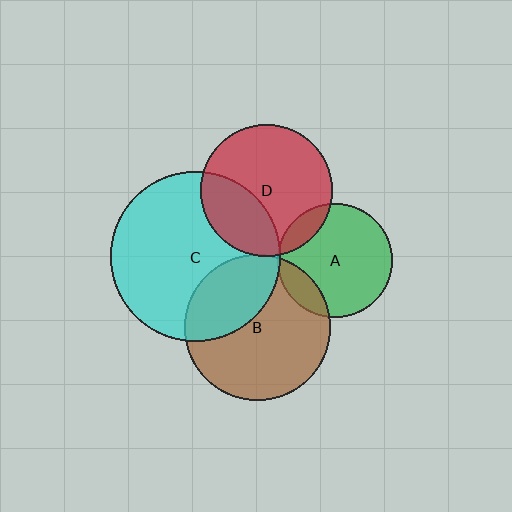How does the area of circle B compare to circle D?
Approximately 1.2 times.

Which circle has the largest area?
Circle C (cyan).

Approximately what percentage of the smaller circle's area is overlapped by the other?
Approximately 5%.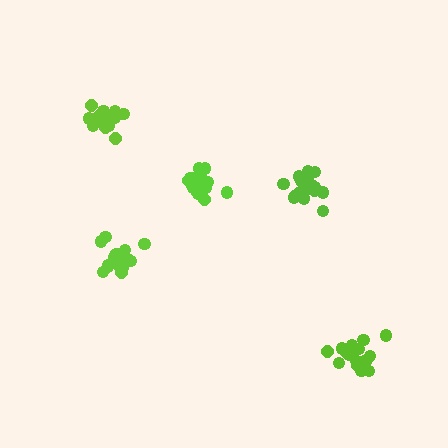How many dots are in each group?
Group 1: 15 dots, Group 2: 18 dots, Group 3: 18 dots, Group 4: 18 dots, Group 5: 17 dots (86 total).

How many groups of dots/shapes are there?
There are 5 groups.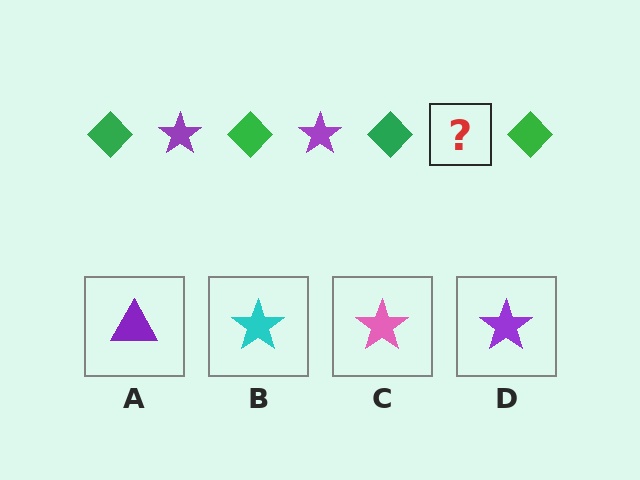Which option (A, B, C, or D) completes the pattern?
D.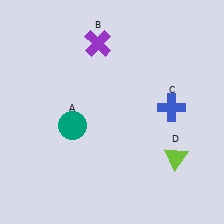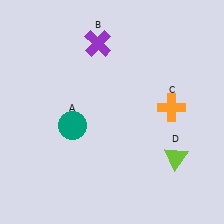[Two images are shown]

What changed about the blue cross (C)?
In Image 1, C is blue. In Image 2, it changed to orange.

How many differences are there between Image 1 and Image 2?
There is 1 difference between the two images.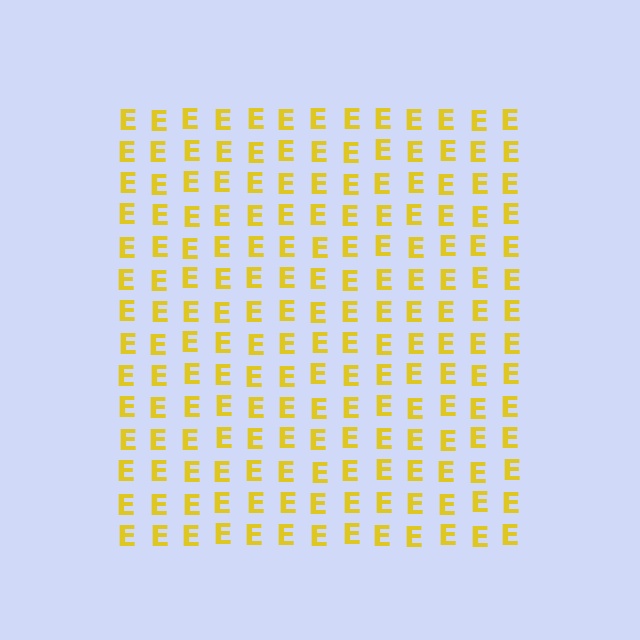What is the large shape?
The large shape is a square.